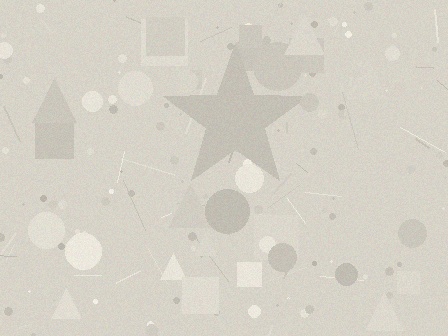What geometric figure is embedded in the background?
A star is embedded in the background.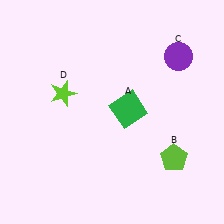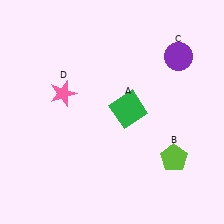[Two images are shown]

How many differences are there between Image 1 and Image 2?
There is 1 difference between the two images.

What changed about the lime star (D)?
In Image 1, D is lime. In Image 2, it changed to pink.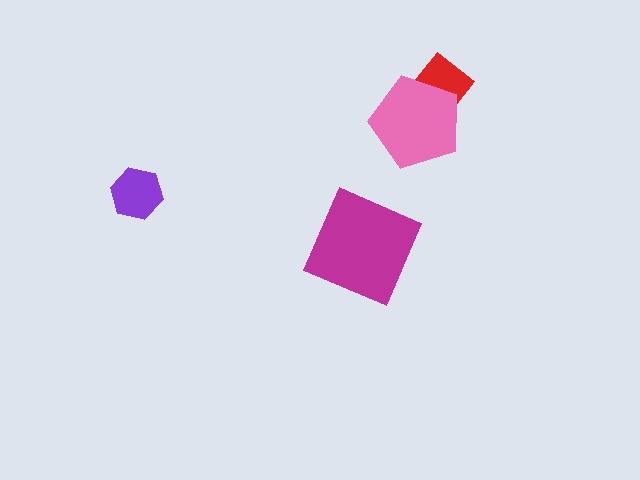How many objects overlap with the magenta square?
0 objects overlap with the magenta square.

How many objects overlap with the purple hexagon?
0 objects overlap with the purple hexagon.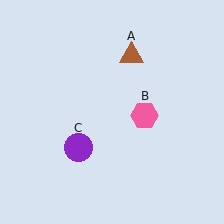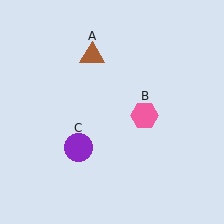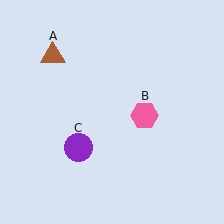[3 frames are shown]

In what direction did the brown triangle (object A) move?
The brown triangle (object A) moved left.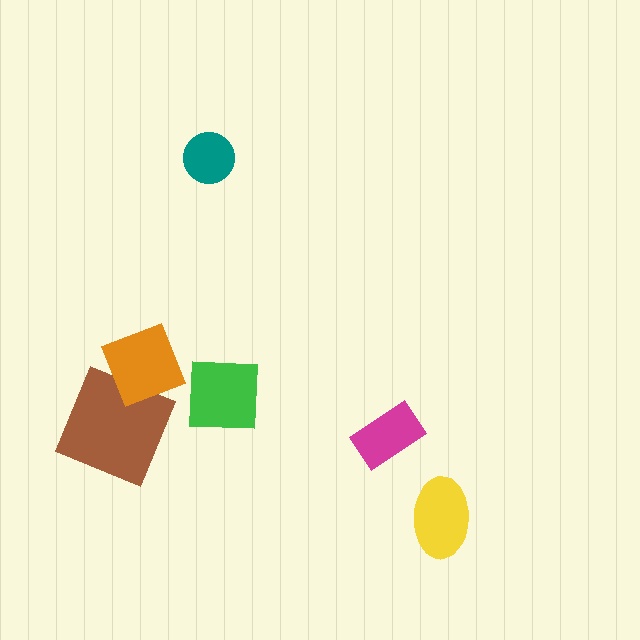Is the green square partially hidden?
No, no other shape covers it.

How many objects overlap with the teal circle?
0 objects overlap with the teal circle.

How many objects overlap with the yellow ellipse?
0 objects overlap with the yellow ellipse.